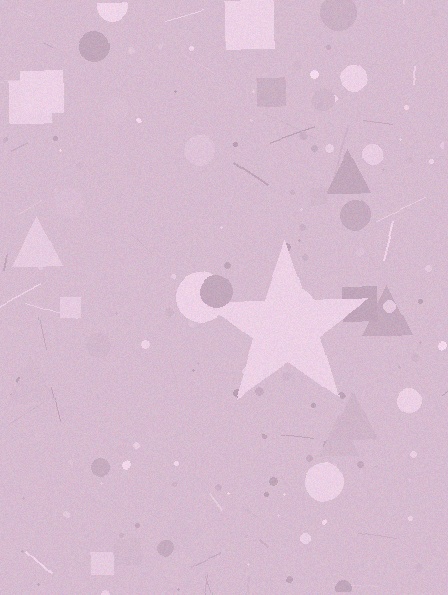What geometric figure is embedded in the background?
A star is embedded in the background.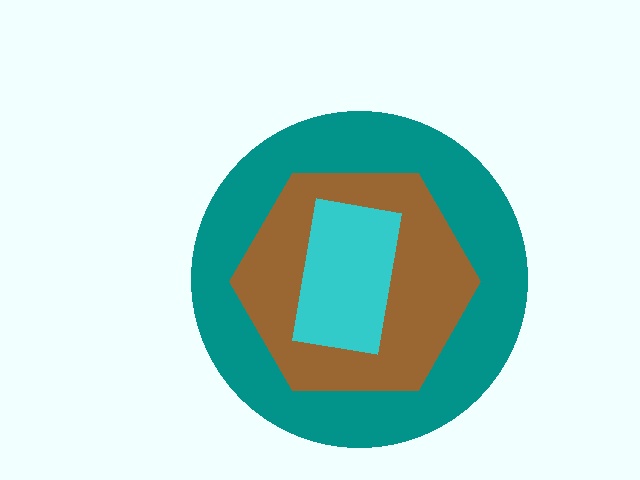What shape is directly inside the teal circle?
The brown hexagon.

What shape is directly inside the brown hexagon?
The cyan rectangle.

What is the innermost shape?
The cyan rectangle.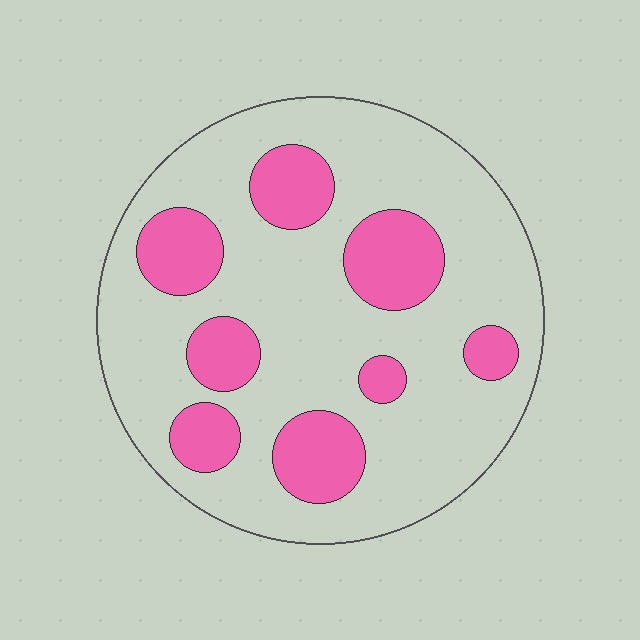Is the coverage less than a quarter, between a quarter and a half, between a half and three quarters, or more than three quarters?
Between a quarter and a half.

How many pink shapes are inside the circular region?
8.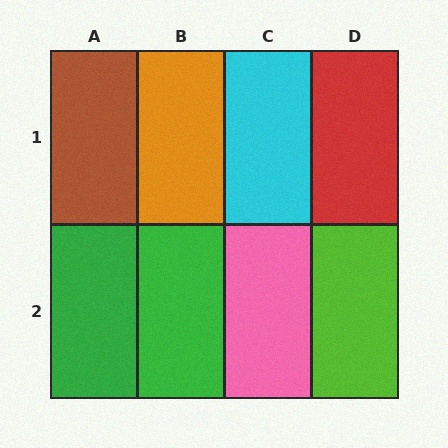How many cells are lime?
1 cell is lime.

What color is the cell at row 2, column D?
Lime.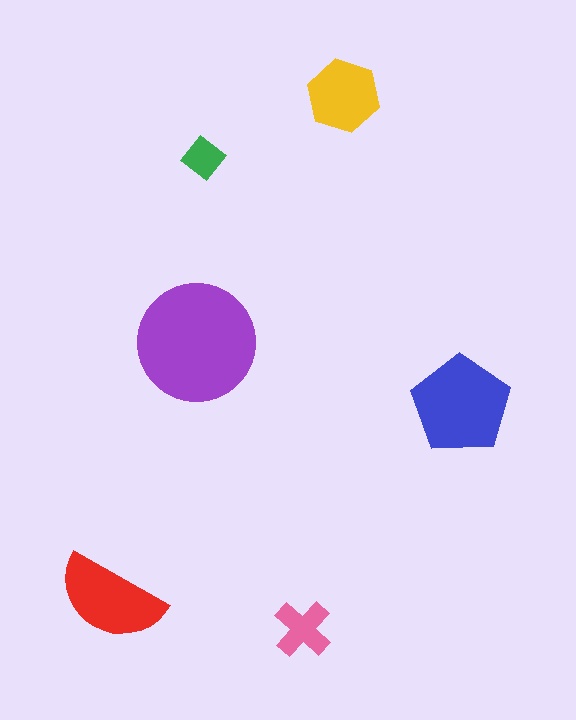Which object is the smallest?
The green diamond.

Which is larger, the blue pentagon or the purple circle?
The purple circle.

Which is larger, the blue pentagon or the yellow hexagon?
The blue pentagon.